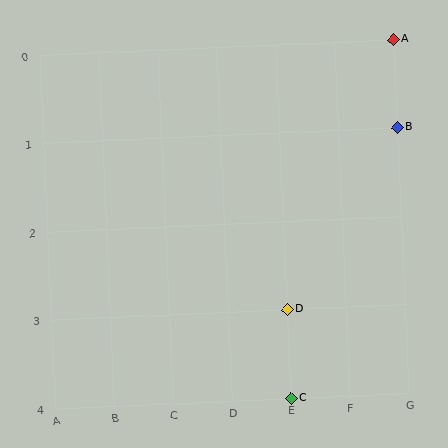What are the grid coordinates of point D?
Point D is at grid coordinates (E, 3).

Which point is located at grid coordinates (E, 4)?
Point C is at (E, 4).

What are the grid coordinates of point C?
Point C is at grid coordinates (E, 4).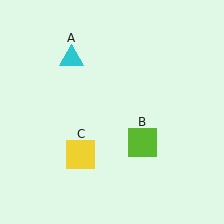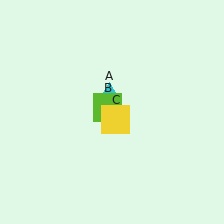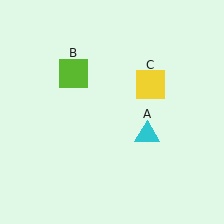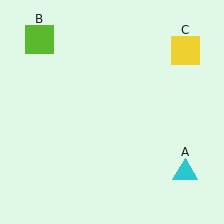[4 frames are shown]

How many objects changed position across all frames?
3 objects changed position: cyan triangle (object A), lime square (object B), yellow square (object C).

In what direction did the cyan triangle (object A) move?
The cyan triangle (object A) moved down and to the right.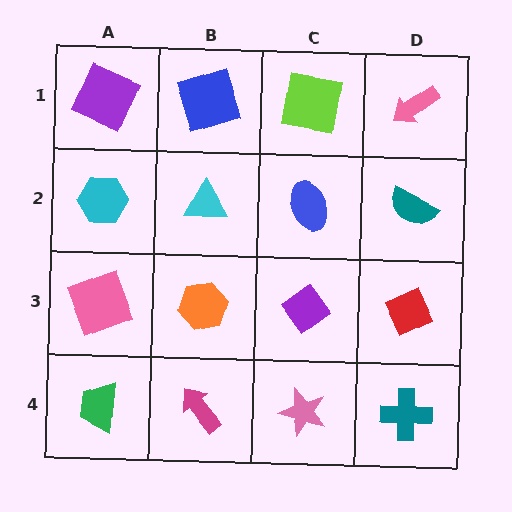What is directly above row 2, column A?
A purple square.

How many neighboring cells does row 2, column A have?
3.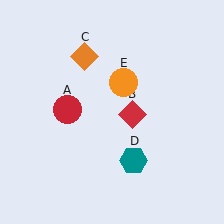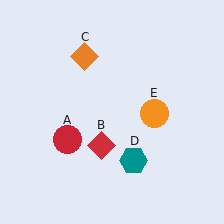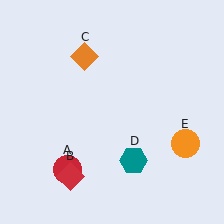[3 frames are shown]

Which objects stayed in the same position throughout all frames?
Orange diamond (object C) and teal hexagon (object D) remained stationary.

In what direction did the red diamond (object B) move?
The red diamond (object B) moved down and to the left.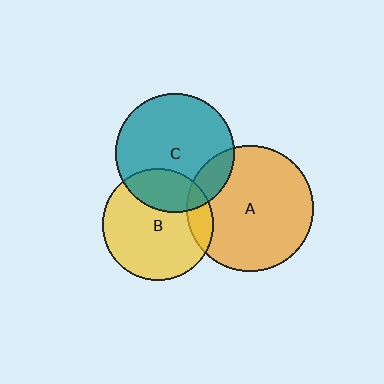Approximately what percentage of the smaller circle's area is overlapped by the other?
Approximately 15%.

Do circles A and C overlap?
Yes.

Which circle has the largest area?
Circle A (orange).